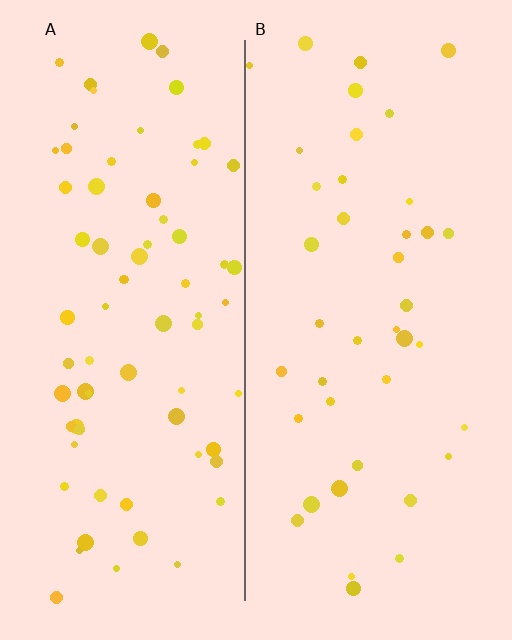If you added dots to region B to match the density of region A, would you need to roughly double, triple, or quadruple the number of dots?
Approximately double.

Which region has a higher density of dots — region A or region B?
A (the left).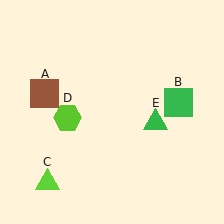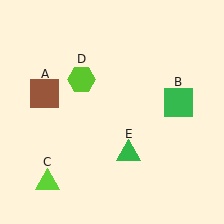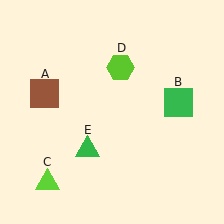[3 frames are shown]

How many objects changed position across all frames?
2 objects changed position: lime hexagon (object D), green triangle (object E).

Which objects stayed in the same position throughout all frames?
Brown square (object A) and green square (object B) and lime triangle (object C) remained stationary.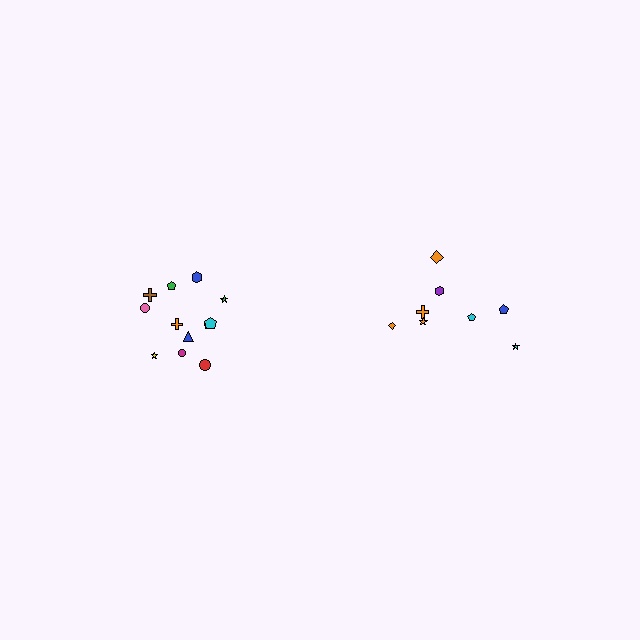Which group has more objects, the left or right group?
The left group.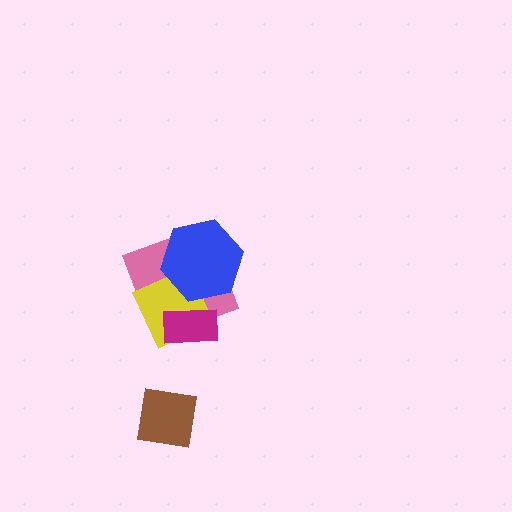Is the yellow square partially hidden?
Yes, it is partially covered by another shape.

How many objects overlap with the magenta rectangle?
2 objects overlap with the magenta rectangle.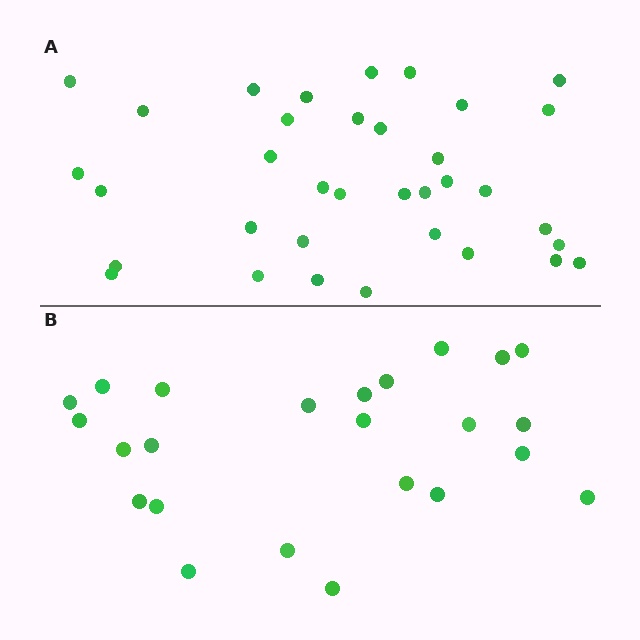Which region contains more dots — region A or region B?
Region A (the top region) has more dots.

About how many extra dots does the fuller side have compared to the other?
Region A has roughly 12 or so more dots than region B.